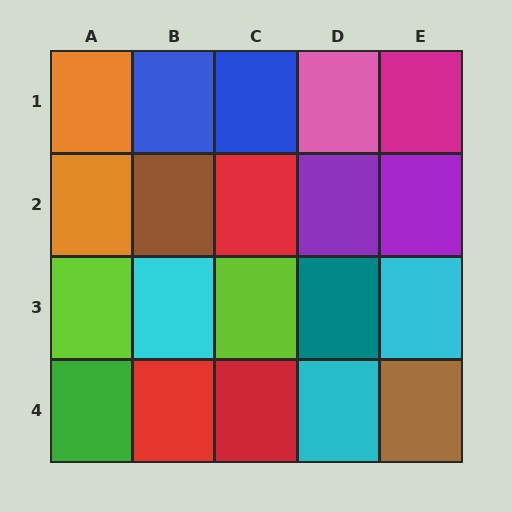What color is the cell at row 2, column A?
Orange.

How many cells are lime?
2 cells are lime.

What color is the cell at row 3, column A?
Lime.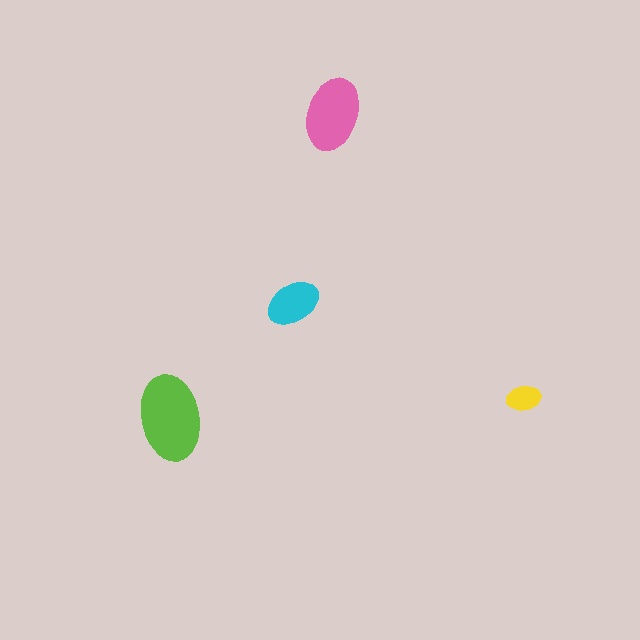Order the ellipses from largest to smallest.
the lime one, the pink one, the cyan one, the yellow one.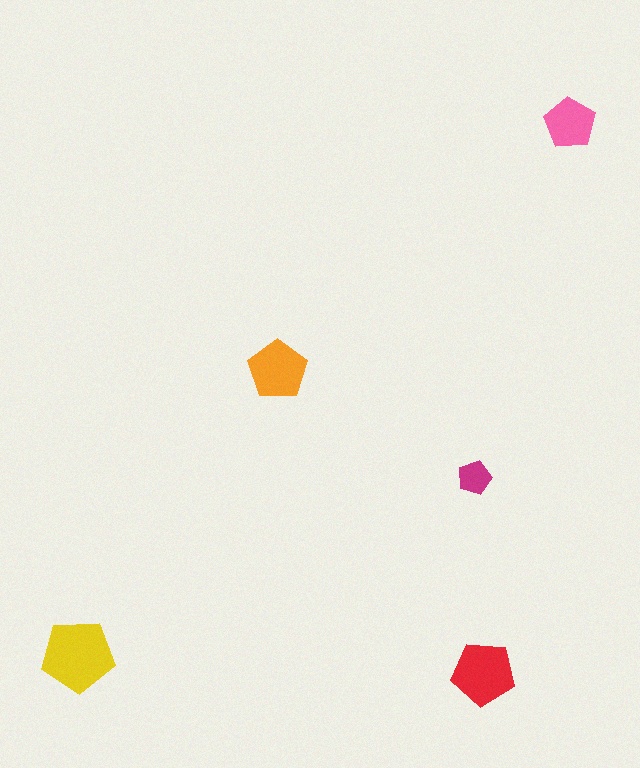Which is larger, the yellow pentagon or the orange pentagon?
The yellow one.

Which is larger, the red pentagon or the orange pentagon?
The red one.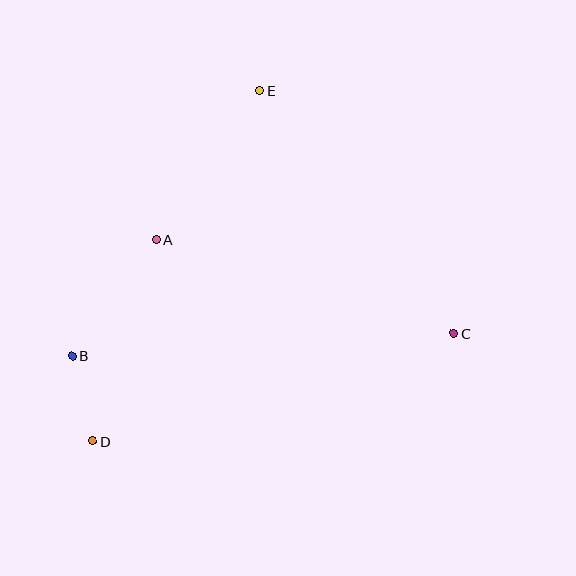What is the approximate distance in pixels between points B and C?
The distance between B and C is approximately 382 pixels.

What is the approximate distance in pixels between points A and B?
The distance between A and B is approximately 143 pixels.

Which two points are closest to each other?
Points B and D are closest to each other.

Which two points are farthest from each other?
Points D and E are farthest from each other.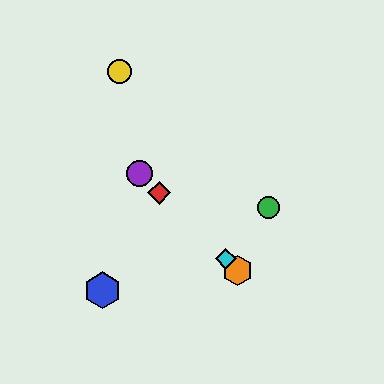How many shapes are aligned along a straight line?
4 shapes (the red diamond, the purple circle, the orange hexagon, the cyan diamond) are aligned along a straight line.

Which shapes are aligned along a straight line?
The red diamond, the purple circle, the orange hexagon, the cyan diamond are aligned along a straight line.